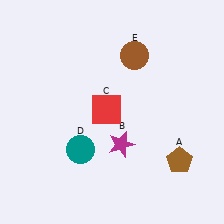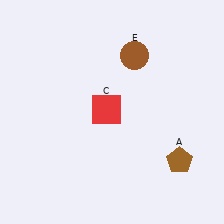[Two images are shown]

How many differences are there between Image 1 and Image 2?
There are 2 differences between the two images.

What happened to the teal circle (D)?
The teal circle (D) was removed in Image 2. It was in the bottom-left area of Image 1.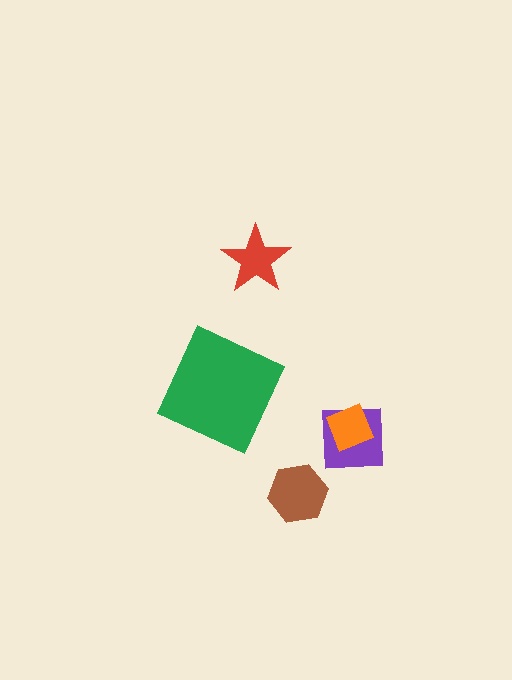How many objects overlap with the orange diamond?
1 object overlaps with the orange diamond.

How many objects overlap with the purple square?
1 object overlaps with the purple square.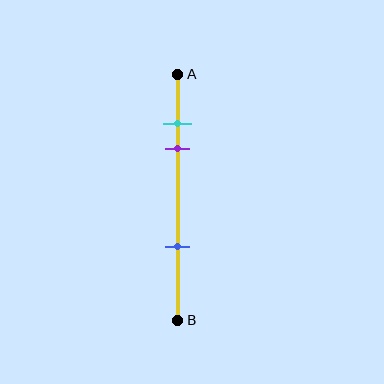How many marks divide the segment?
There are 3 marks dividing the segment.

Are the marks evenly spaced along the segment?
No, the marks are not evenly spaced.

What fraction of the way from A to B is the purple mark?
The purple mark is approximately 30% (0.3) of the way from A to B.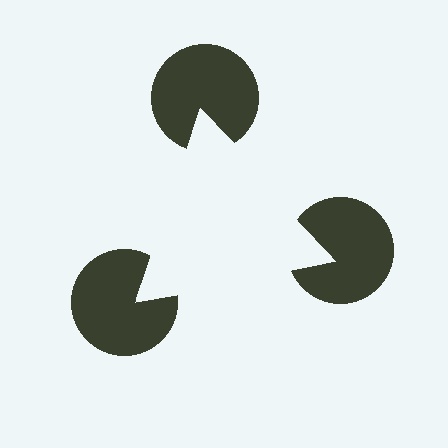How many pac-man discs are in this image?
There are 3 — one at each vertex of the illusory triangle.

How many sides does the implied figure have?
3 sides.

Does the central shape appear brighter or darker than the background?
It typically appears slightly brighter than the background, even though no actual brightness change is drawn.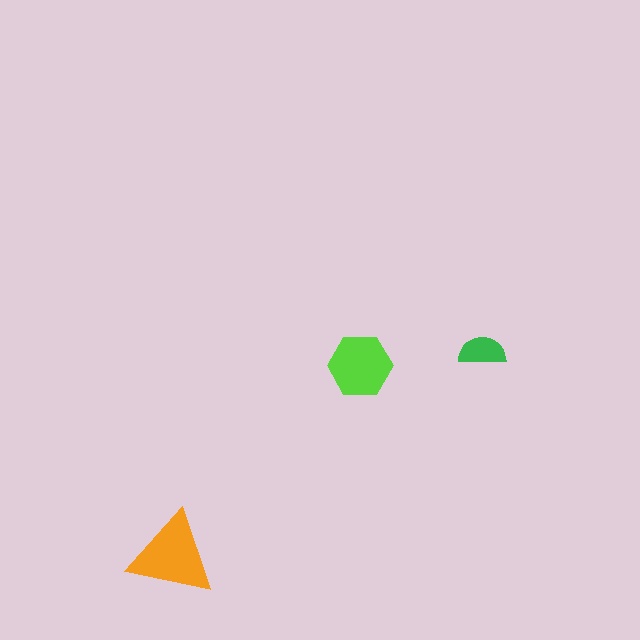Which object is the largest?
The orange triangle.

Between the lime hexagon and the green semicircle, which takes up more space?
The lime hexagon.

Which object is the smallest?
The green semicircle.